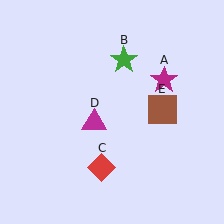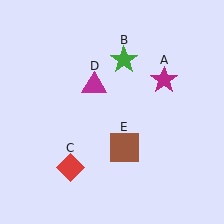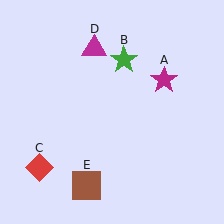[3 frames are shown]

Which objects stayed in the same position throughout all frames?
Magenta star (object A) and green star (object B) remained stationary.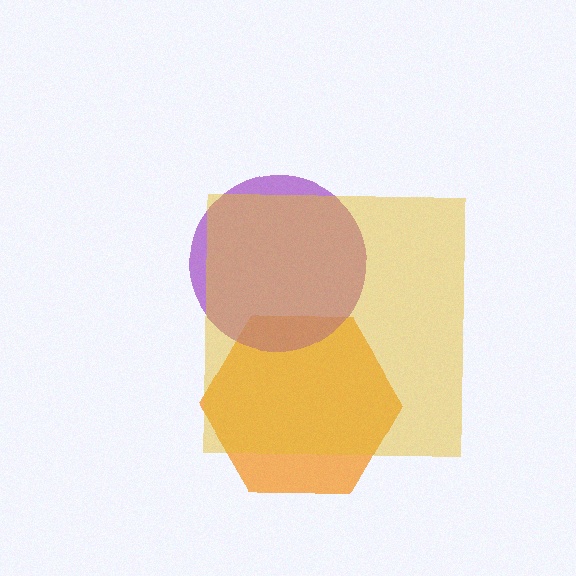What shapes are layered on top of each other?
The layered shapes are: an orange hexagon, a purple circle, a yellow square.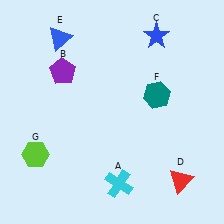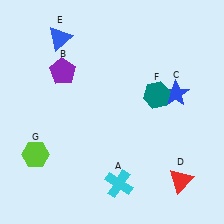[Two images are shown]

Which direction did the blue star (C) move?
The blue star (C) moved down.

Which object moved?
The blue star (C) moved down.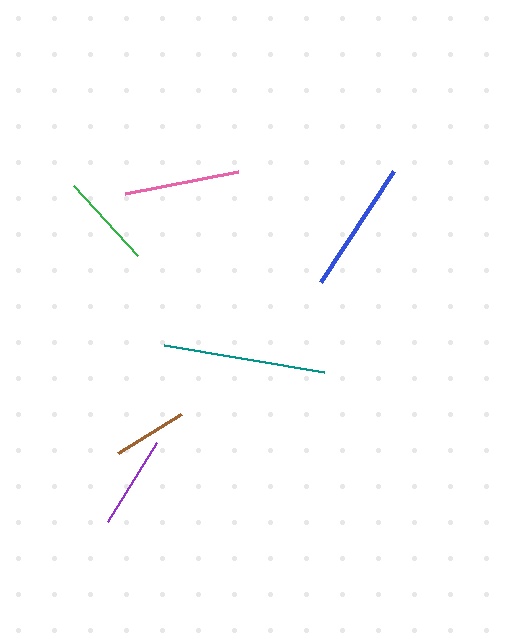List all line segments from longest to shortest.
From longest to shortest: teal, blue, pink, green, purple, brown.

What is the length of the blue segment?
The blue segment is approximately 133 pixels long.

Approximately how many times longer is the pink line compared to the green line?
The pink line is approximately 1.2 times the length of the green line.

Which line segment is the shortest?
The brown line is the shortest at approximately 74 pixels.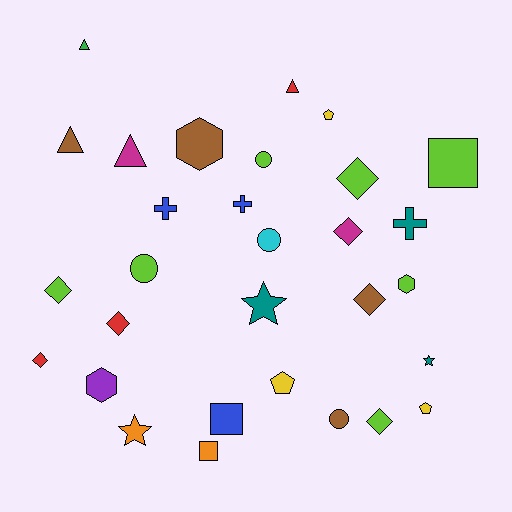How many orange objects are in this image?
There are 2 orange objects.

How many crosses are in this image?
There are 3 crosses.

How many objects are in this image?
There are 30 objects.